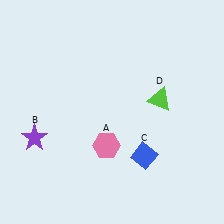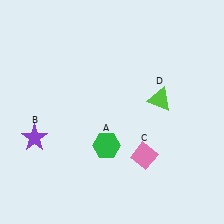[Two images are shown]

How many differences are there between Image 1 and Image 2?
There are 2 differences between the two images.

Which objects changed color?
A changed from pink to green. C changed from blue to pink.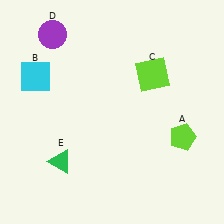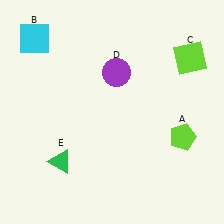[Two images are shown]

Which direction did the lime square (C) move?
The lime square (C) moved right.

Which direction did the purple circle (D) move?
The purple circle (D) moved right.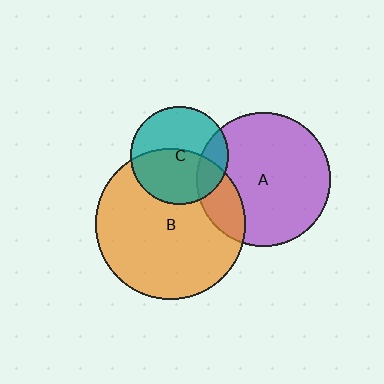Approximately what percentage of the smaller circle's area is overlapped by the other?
Approximately 50%.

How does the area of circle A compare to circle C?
Approximately 1.9 times.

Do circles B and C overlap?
Yes.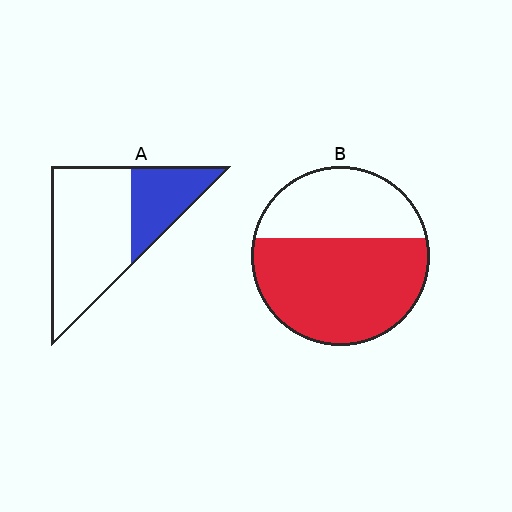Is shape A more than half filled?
No.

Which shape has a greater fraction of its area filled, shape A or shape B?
Shape B.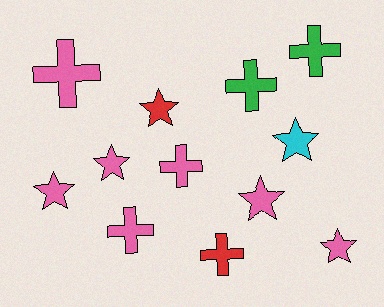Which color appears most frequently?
Pink, with 7 objects.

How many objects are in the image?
There are 12 objects.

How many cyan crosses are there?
There are no cyan crosses.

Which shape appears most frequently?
Cross, with 6 objects.